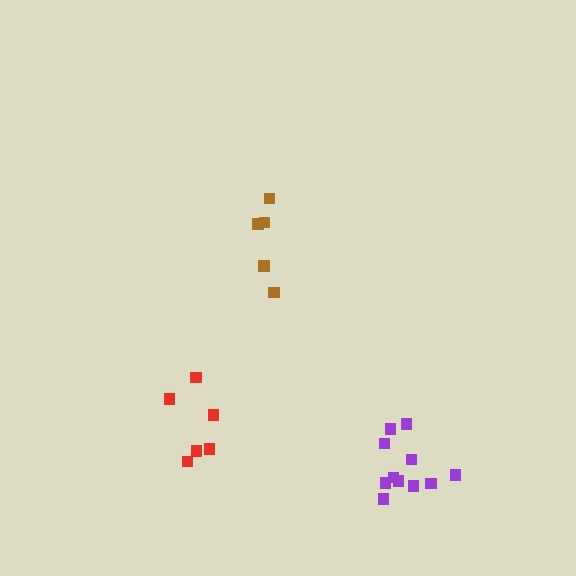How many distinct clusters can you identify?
There are 3 distinct clusters.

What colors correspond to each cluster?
The clusters are colored: brown, purple, red.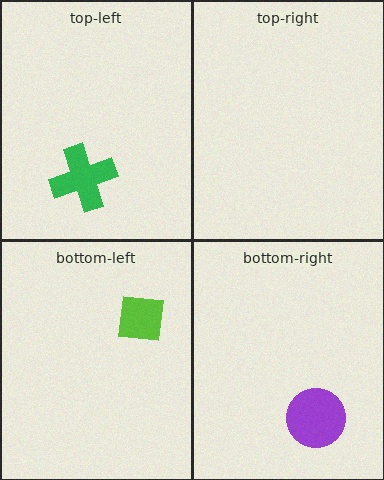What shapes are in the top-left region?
The green cross.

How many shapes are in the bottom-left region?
1.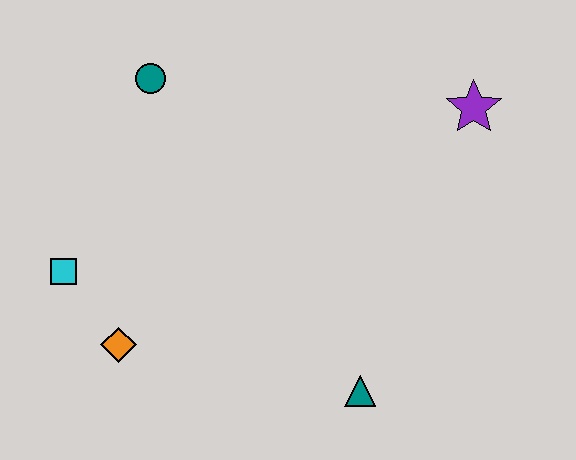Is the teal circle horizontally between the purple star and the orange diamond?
Yes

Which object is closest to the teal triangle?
The orange diamond is closest to the teal triangle.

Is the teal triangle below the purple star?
Yes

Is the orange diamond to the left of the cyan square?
No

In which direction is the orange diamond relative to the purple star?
The orange diamond is to the left of the purple star.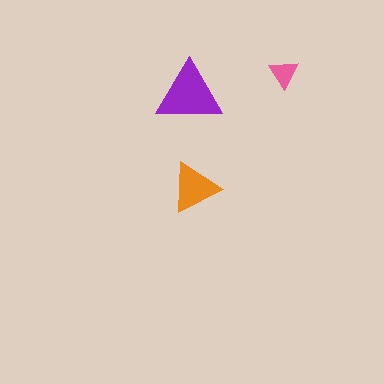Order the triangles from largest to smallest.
the purple one, the orange one, the pink one.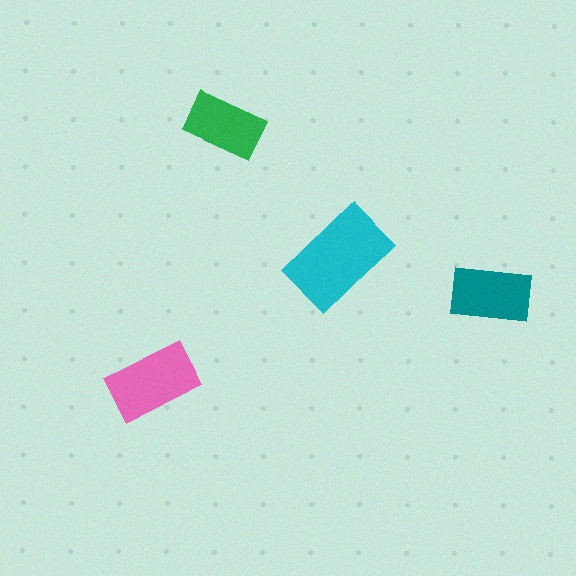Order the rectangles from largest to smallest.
the cyan one, the pink one, the teal one, the green one.